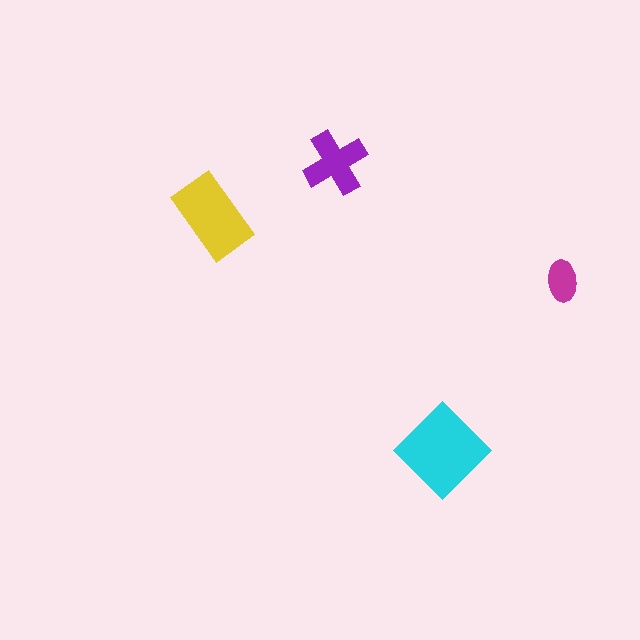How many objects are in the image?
There are 4 objects in the image.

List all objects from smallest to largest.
The magenta ellipse, the purple cross, the yellow rectangle, the cyan diamond.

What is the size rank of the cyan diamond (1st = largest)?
1st.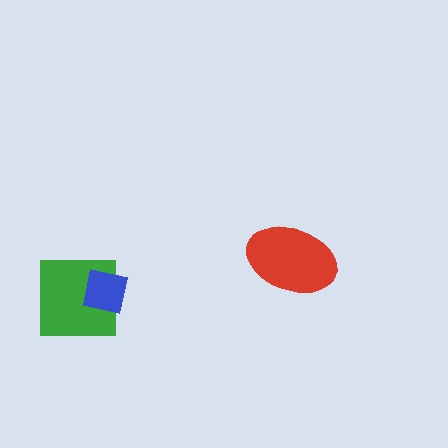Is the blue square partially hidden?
No, no other shape covers it.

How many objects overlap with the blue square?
1 object overlaps with the blue square.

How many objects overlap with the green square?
1 object overlaps with the green square.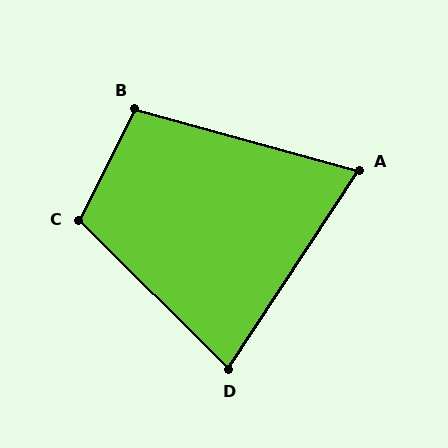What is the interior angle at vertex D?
Approximately 79 degrees (acute).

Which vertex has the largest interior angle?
C, at approximately 108 degrees.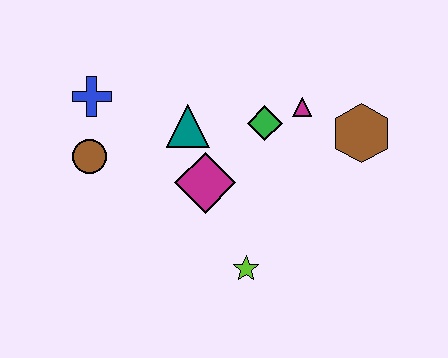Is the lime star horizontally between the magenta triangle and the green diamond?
No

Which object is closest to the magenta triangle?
The green diamond is closest to the magenta triangle.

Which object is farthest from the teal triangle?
The brown hexagon is farthest from the teal triangle.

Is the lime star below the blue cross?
Yes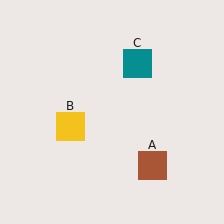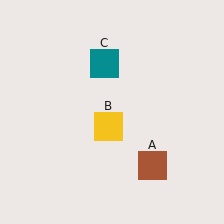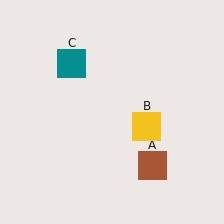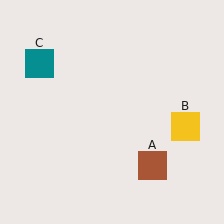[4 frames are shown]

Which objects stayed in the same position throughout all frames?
Brown square (object A) remained stationary.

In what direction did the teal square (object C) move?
The teal square (object C) moved left.